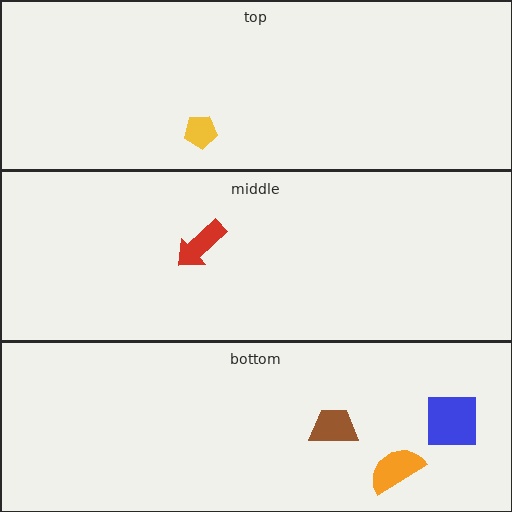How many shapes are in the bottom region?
3.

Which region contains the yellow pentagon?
The top region.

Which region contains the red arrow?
The middle region.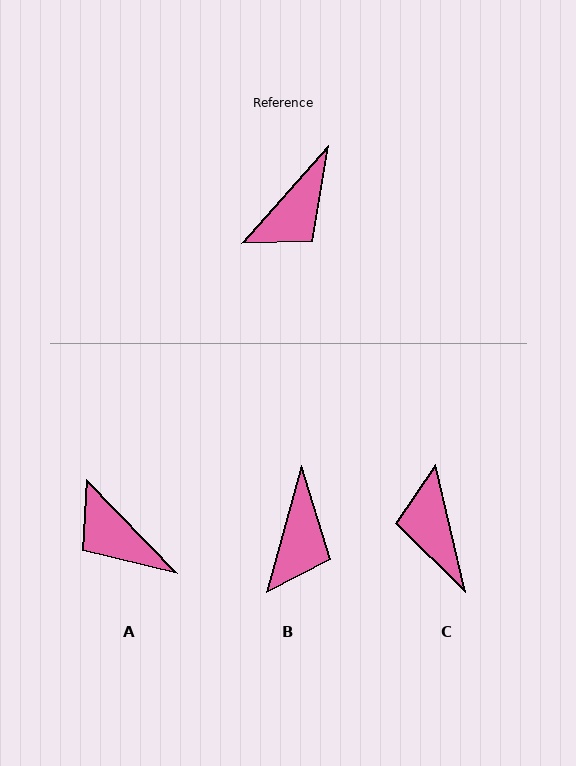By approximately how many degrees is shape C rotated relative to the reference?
Approximately 125 degrees clockwise.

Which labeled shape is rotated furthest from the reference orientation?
C, about 125 degrees away.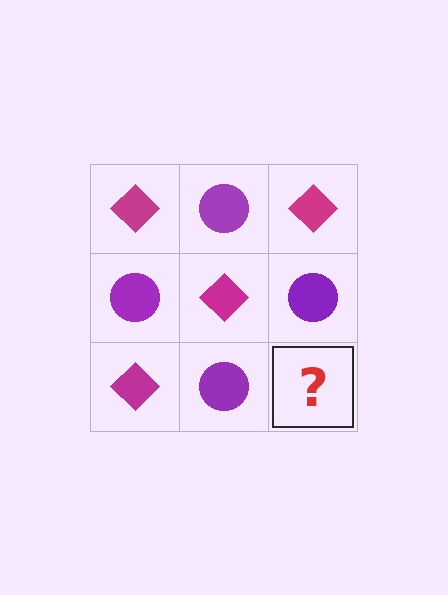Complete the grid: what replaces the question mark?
The question mark should be replaced with a magenta diamond.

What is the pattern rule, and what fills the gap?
The rule is that it alternates magenta diamond and purple circle in a checkerboard pattern. The gap should be filled with a magenta diamond.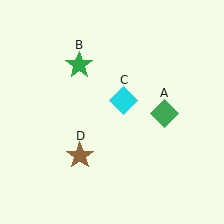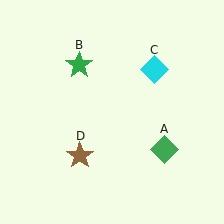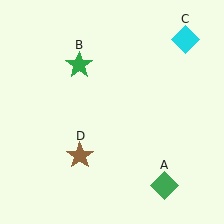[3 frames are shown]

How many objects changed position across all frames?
2 objects changed position: green diamond (object A), cyan diamond (object C).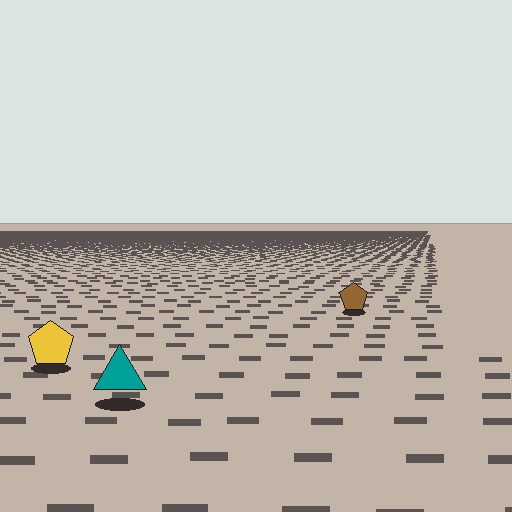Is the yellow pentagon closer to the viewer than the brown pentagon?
Yes. The yellow pentagon is closer — you can tell from the texture gradient: the ground texture is coarser near it.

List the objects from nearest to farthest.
From nearest to farthest: the teal triangle, the yellow pentagon, the brown pentagon.